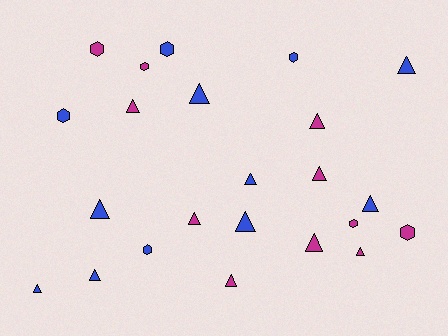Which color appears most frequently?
Blue, with 12 objects.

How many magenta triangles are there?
There are 7 magenta triangles.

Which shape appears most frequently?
Triangle, with 15 objects.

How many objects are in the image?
There are 23 objects.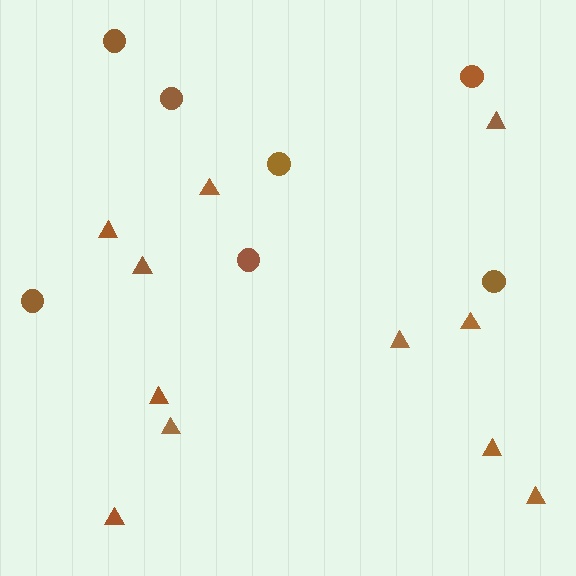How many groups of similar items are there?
There are 2 groups: one group of triangles (11) and one group of circles (7).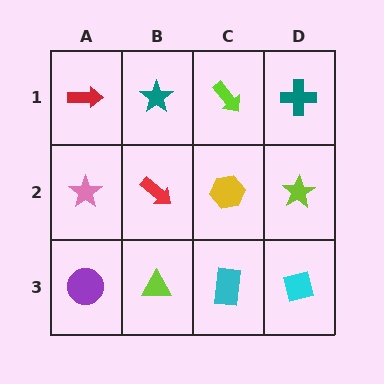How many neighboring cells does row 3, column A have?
2.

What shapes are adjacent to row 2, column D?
A teal cross (row 1, column D), a cyan square (row 3, column D), a yellow hexagon (row 2, column C).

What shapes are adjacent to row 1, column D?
A lime star (row 2, column D), a lime arrow (row 1, column C).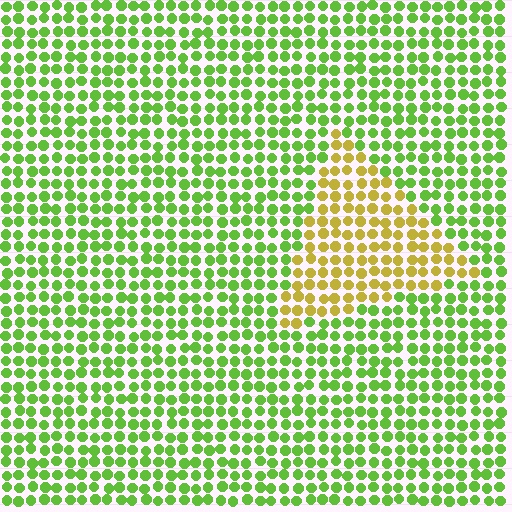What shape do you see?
I see a triangle.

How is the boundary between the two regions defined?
The boundary is defined purely by a slight shift in hue (about 50 degrees). Spacing, size, and orientation are identical on both sides.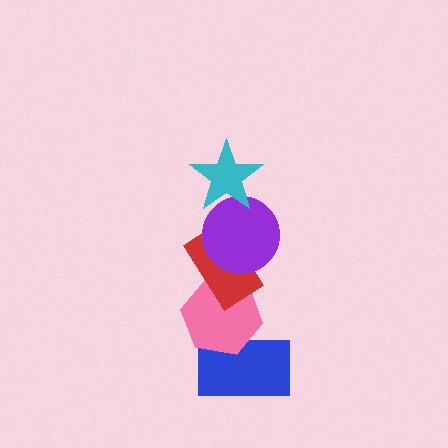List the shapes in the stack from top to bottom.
From top to bottom: the cyan star, the purple circle, the red rectangle, the pink hexagon, the blue rectangle.